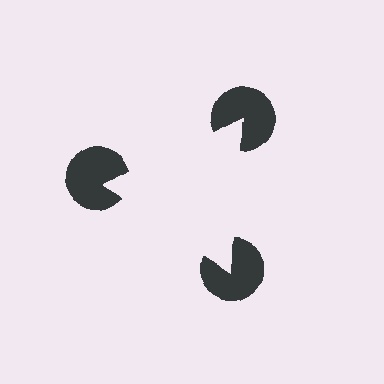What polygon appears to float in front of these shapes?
An illusory triangle — its edges are inferred from the aligned wedge cuts in the pac-man discs, not physically drawn.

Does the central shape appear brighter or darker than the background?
It typically appears slightly brighter than the background, even though no actual brightness change is drawn.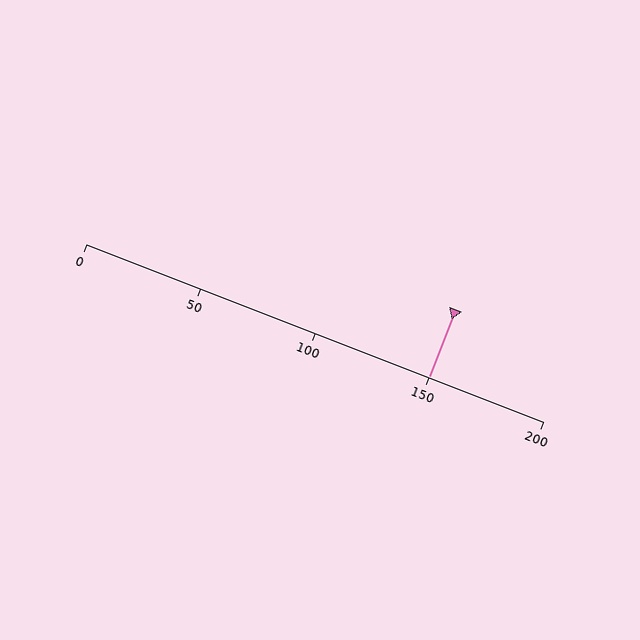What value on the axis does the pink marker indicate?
The marker indicates approximately 150.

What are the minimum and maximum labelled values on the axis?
The axis runs from 0 to 200.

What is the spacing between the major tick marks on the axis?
The major ticks are spaced 50 apart.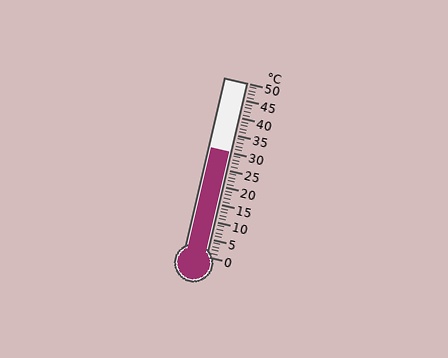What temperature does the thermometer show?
The thermometer shows approximately 30°C.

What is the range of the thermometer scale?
The thermometer scale ranges from 0°C to 50°C.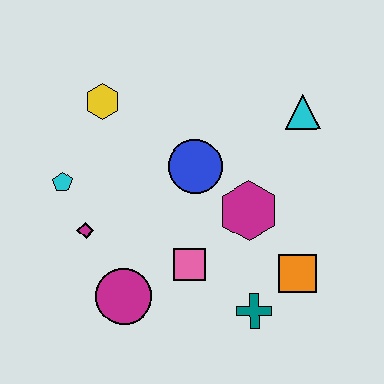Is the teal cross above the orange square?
No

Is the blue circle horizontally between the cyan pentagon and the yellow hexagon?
No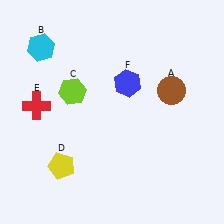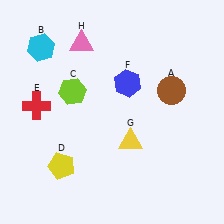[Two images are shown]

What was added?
A yellow triangle (G), a pink triangle (H) were added in Image 2.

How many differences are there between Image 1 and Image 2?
There are 2 differences between the two images.